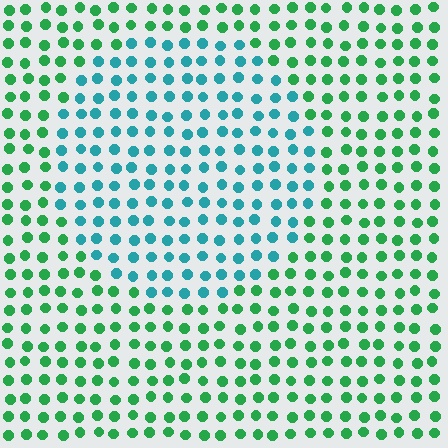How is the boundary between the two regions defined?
The boundary is defined purely by a slight shift in hue (about 46 degrees). Spacing, size, and orientation are identical on both sides.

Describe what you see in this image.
The image is filled with small green elements in a uniform arrangement. A circle-shaped region is visible where the elements are tinted to a slightly different hue, forming a subtle color boundary.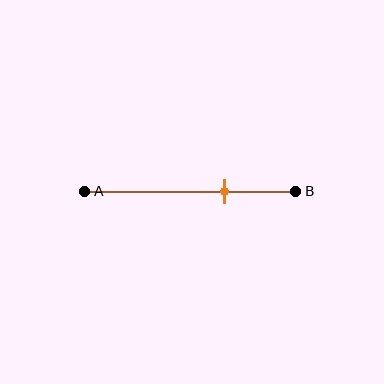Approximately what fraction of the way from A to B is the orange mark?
The orange mark is approximately 65% of the way from A to B.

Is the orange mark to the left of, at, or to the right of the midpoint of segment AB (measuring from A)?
The orange mark is to the right of the midpoint of segment AB.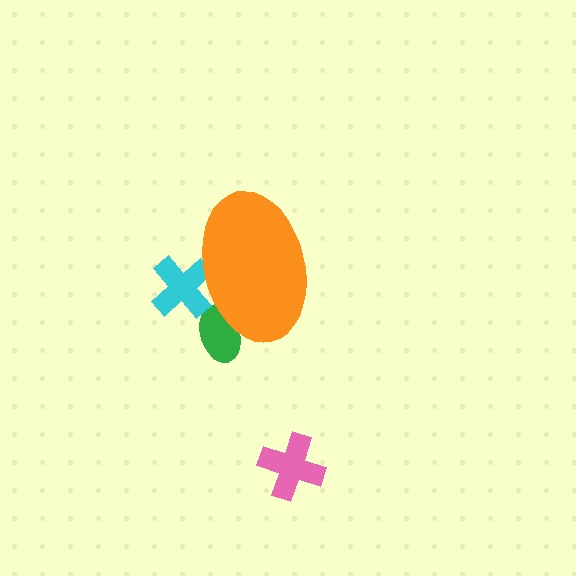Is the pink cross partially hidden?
No, the pink cross is fully visible.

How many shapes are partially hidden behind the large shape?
2 shapes are partially hidden.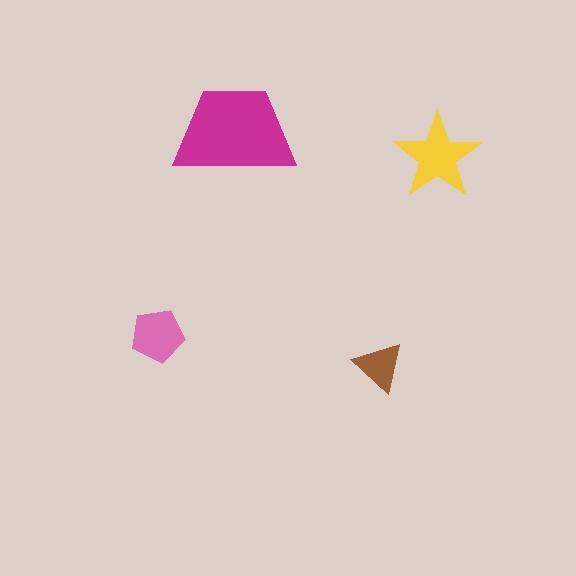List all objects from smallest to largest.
The brown triangle, the pink pentagon, the yellow star, the magenta trapezoid.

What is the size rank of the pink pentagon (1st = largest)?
3rd.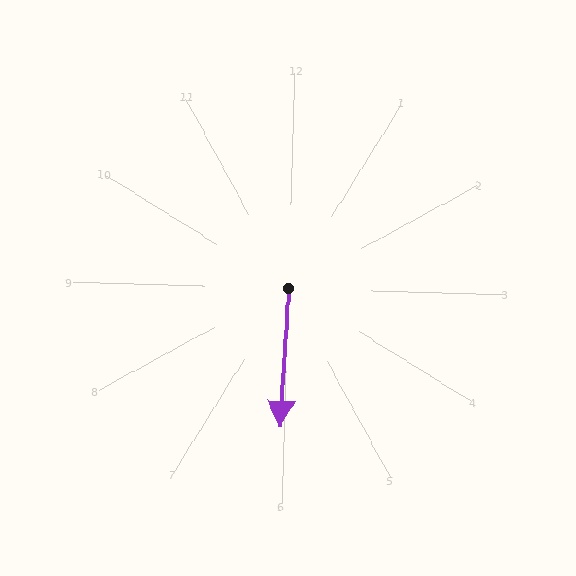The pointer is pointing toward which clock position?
Roughly 6 o'clock.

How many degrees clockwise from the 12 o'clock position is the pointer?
Approximately 182 degrees.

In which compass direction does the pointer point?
South.